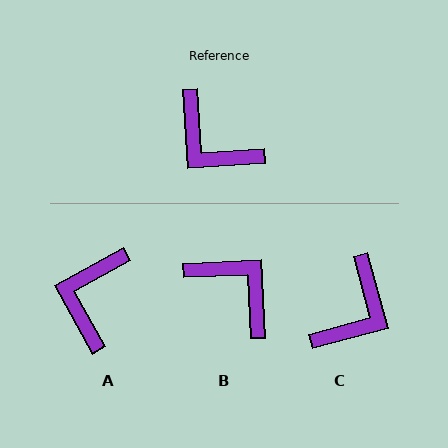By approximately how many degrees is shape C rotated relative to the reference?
Approximately 101 degrees counter-clockwise.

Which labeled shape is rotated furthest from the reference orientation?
B, about 179 degrees away.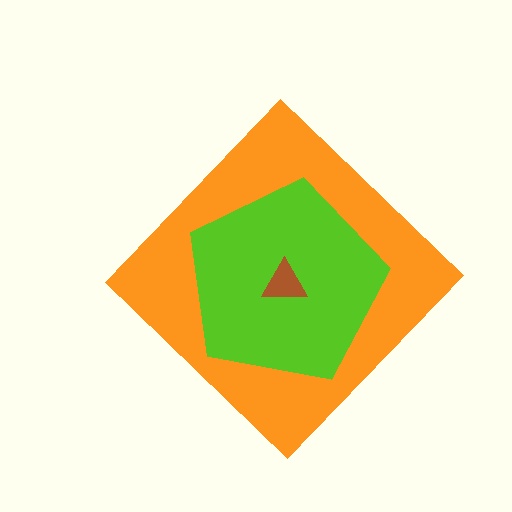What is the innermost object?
The brown triangle.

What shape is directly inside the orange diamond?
The lime pentagon.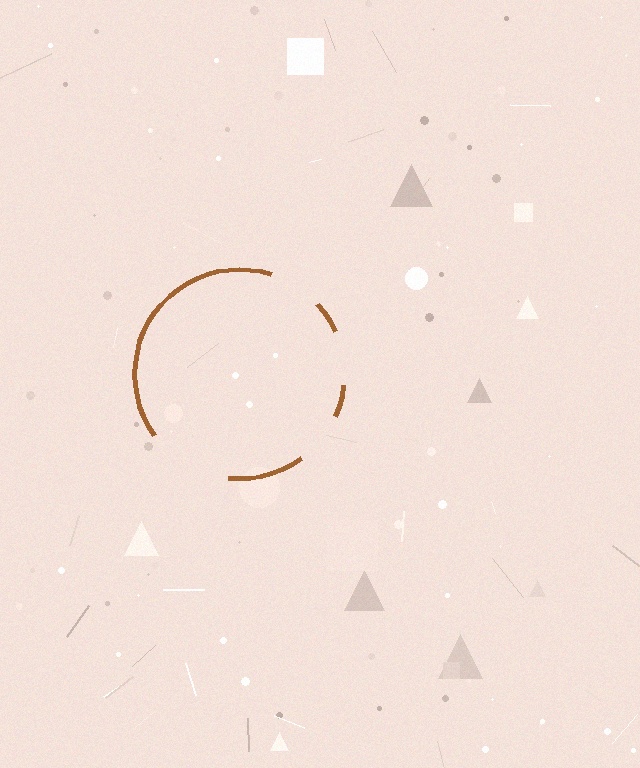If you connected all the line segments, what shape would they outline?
They would outline a circle.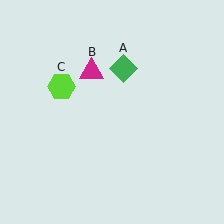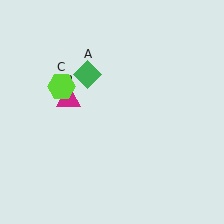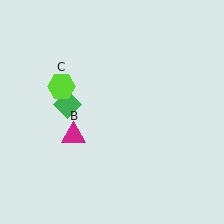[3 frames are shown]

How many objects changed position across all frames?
2 objects changed position: green diamond (object A), magenta triangle (object B).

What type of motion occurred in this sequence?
The green diamond (object A), magenta triangle (object B) rotated counterclockwise around the center of the scene.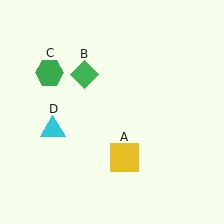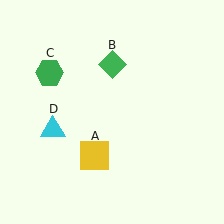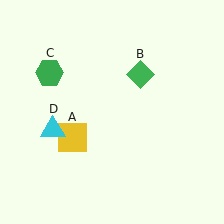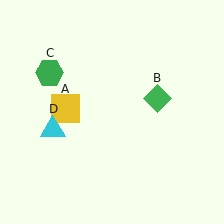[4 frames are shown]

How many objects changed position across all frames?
2 objects changed position: yellow square (object A), green diamond (object B).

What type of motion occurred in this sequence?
The yellow square (object A), green diamond (object B) rotated clockwise around the center of the scene.